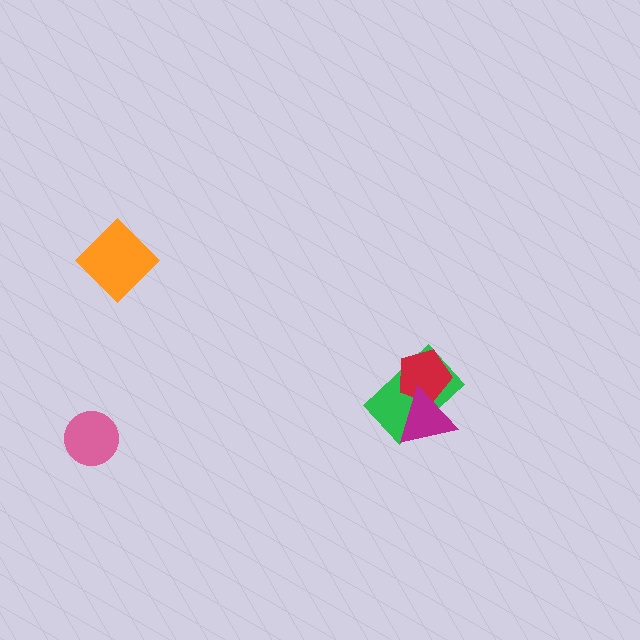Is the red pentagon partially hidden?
Yes, it is partially covered by another shape.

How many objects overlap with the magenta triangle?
2 objects overlap with the magenta triangle.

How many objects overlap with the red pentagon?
2 objects overlap with the red pentagon.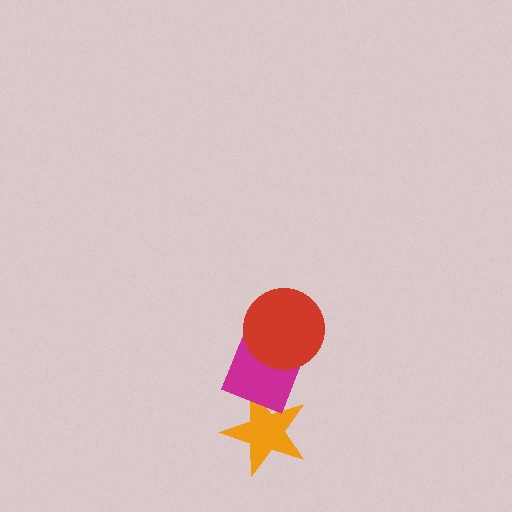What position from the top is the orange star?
The orange star is 3rd from the top.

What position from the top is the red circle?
The red circle is 1st from the top.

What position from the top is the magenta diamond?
The magenta diamond is 2nd from the top.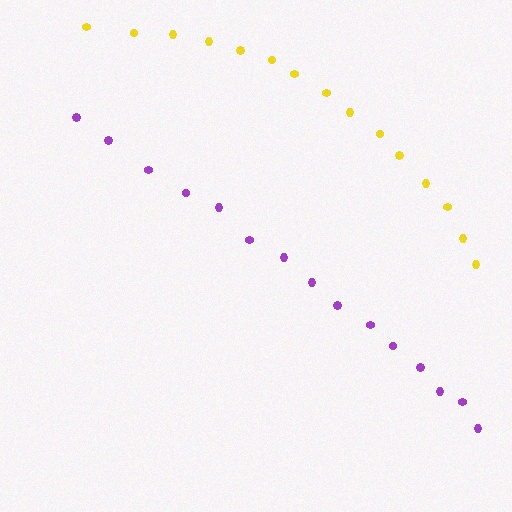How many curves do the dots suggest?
There are 2 distinct paths.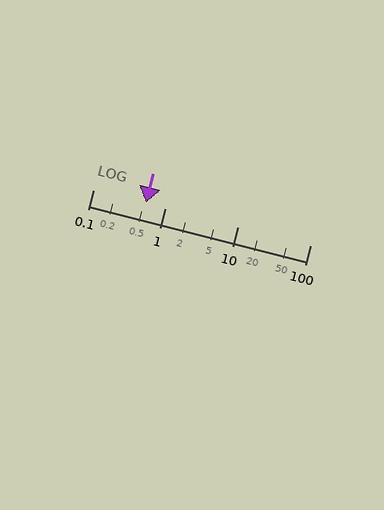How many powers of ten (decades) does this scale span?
The scale spans 3 decades, from 0.1 to 100.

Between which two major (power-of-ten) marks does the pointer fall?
The pointer is between 0.1 and 1.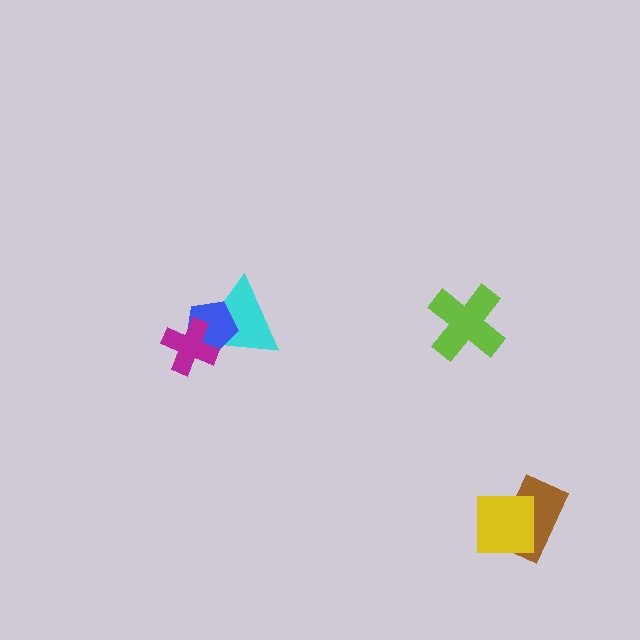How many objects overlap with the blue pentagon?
2 objects overlap with the blue pentagon.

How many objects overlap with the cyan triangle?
2 objects overlap with the cyan triangle.